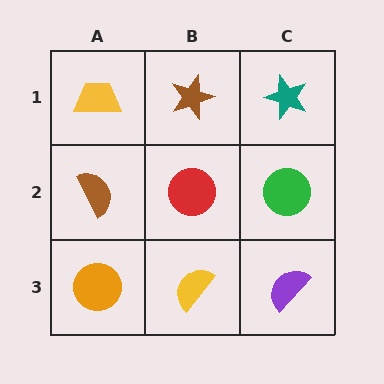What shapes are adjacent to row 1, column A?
A brown semicircle (row 2, column A), a brown star (row 1, column B).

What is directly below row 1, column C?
A green circle.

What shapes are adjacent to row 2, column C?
A teal star (row 1, column C), a purple semicircle (row 3, column C), a red circle (row 2, column B).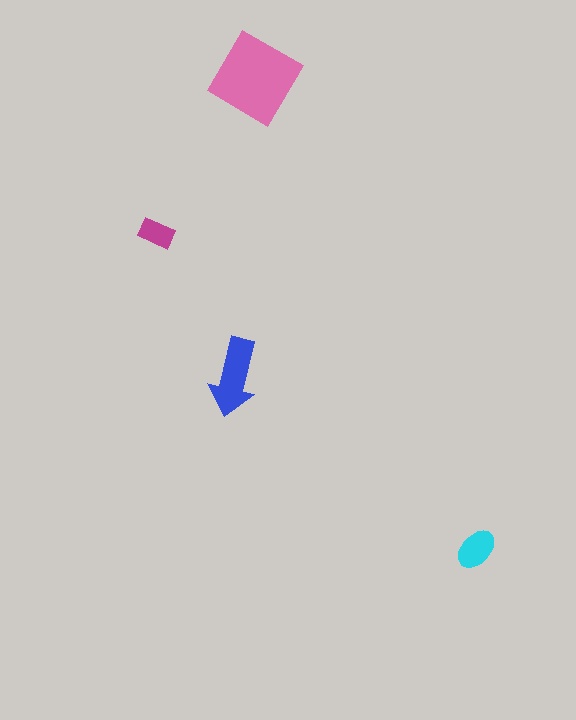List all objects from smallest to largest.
The magenta rectangle, the cyan ellipse, the blue arrow, the pink diamond.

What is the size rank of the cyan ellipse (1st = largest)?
3rd.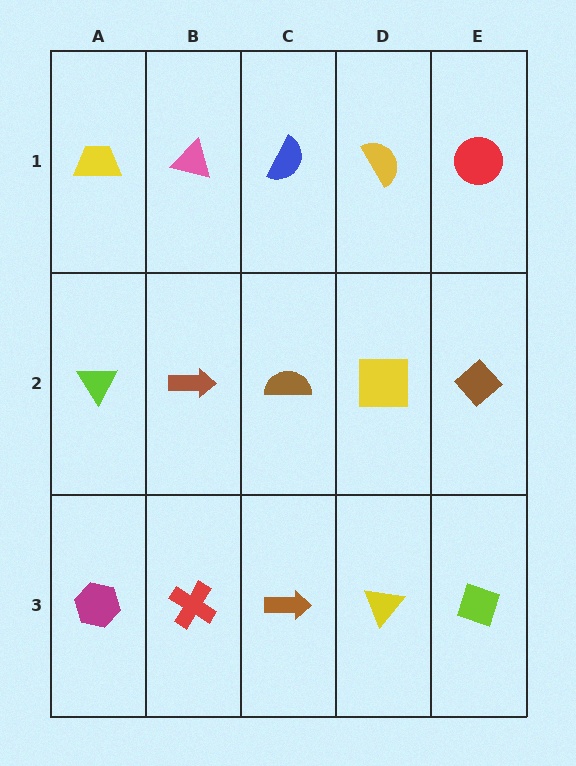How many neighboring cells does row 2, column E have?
3.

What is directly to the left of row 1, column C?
A pink triangle.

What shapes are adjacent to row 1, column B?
A brown arrow (row 2, column B), a yellow trapezoid (row 1, column A), a blue semicircle (row 1, column C).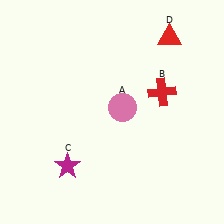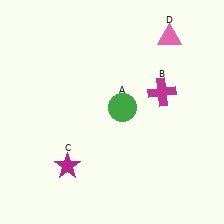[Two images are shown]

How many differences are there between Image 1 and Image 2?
There are 3 differences between the two images.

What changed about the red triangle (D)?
In Image 1, D is red. In Image 2, it changed to pink.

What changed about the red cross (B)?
In Image 1, B is red. In Image 2, it changed to magenta.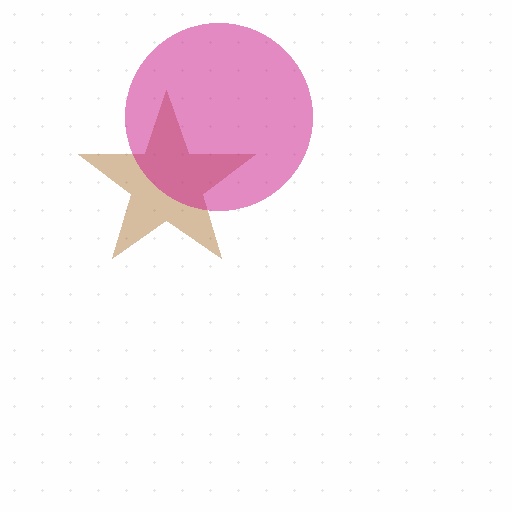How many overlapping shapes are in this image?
There are 2 overlapping shapes in the image.